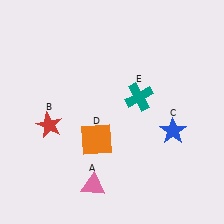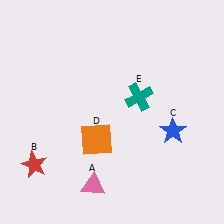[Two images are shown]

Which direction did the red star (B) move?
The red star (B) moved down.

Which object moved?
The red star (B) moved down.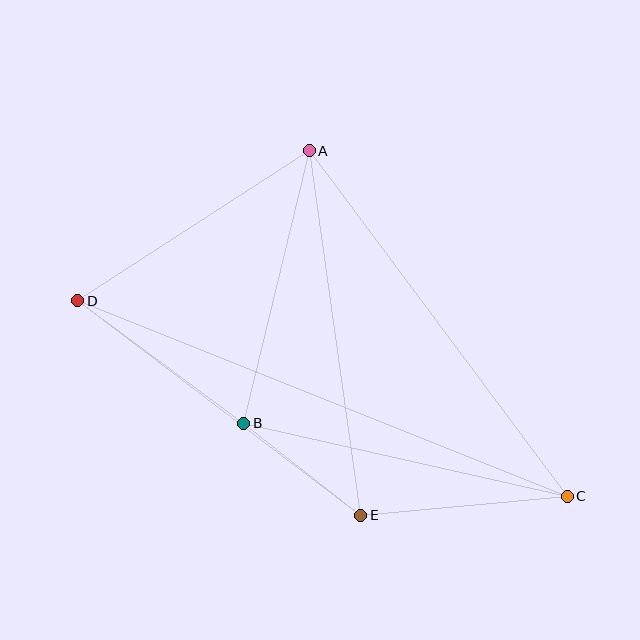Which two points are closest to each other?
Points B and E are closest to each other.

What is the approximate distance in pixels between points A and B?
The distance between A and B is approximately 280 pixels.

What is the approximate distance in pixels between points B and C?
The distance between B and C is approximately 332 pixels.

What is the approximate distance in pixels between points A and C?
The distance between A and C is approximately 431 pixels.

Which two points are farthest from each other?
Points C and D are farthest from each other.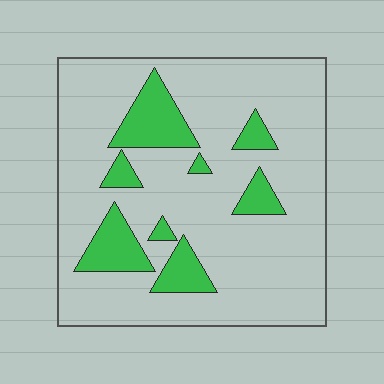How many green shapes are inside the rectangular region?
8.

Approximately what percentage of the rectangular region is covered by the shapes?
Approximately 20%.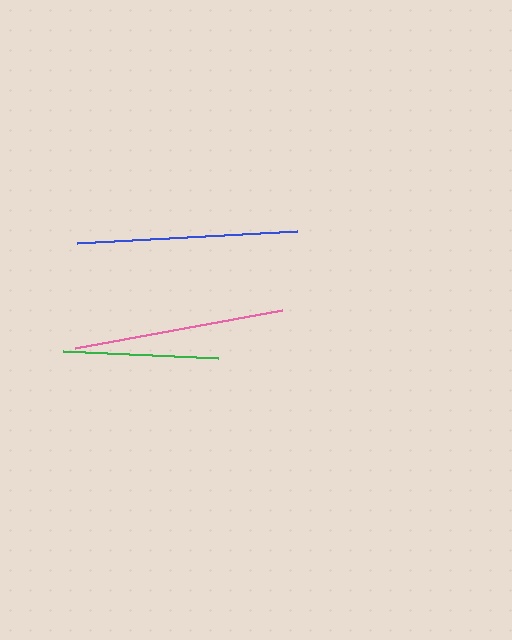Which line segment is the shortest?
The green line is the shortest at approximately 156 pixels.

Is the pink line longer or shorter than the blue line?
The blue line is longer than the pink line.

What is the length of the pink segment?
The pink segment is approximately 210 pixels long.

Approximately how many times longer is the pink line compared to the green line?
The pink line is approximately 1.3 times the length of the green line.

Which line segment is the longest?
The blue line is the longest at approximately 220 pixels.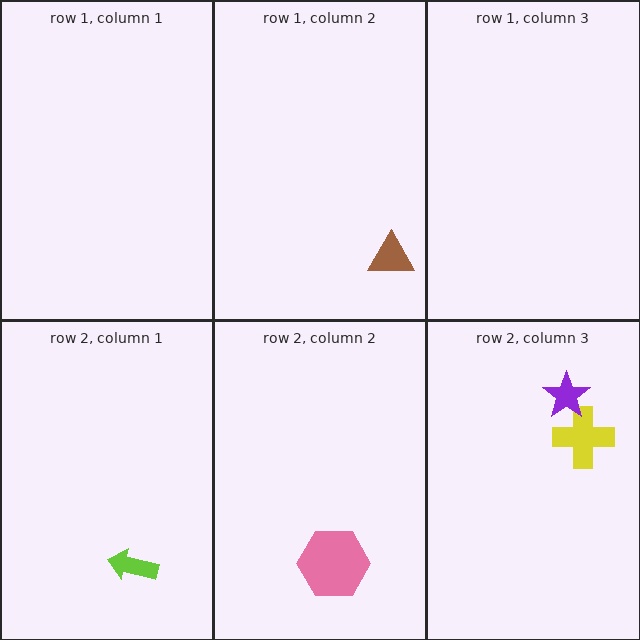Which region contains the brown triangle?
The row 1, column 2 region.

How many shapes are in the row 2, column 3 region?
2.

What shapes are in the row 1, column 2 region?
The brown triangle.